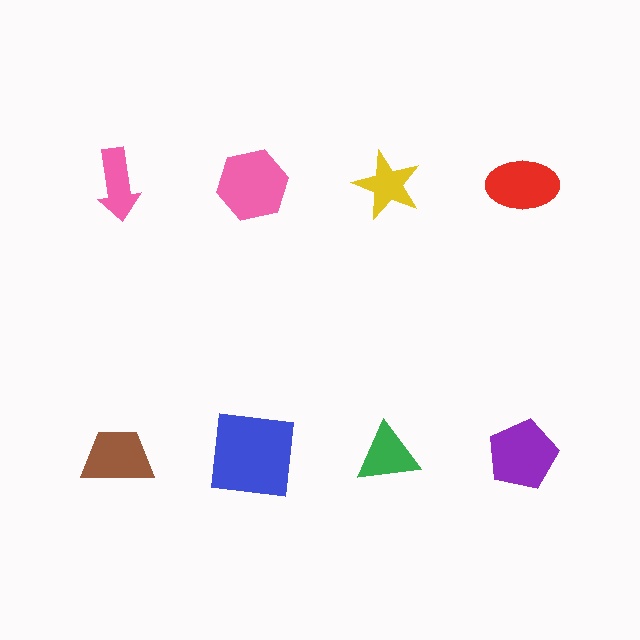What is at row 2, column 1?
A brown trapezoid.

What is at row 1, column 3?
A yellow star.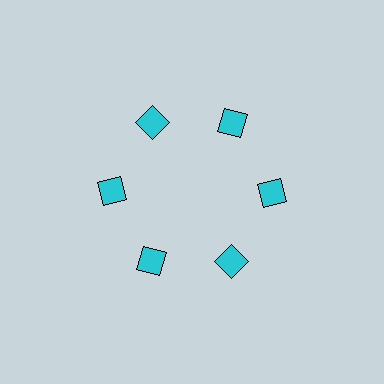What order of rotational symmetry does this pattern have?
This pattern has 6-fold rotational symmetry.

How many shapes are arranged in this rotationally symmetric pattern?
There are 6 shapes, arranged in 6 groups of 1.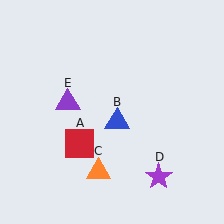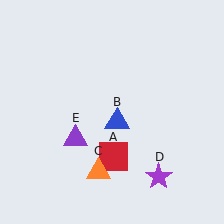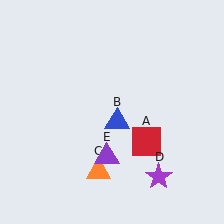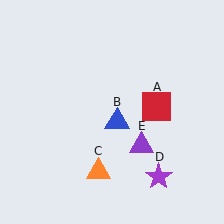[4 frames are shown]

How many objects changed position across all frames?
2 objects changed position: red square (object A), purple triangle (object E).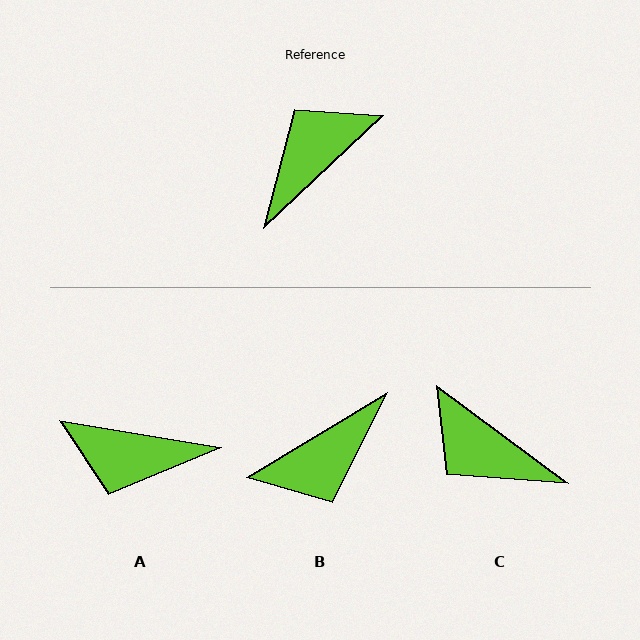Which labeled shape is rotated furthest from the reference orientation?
B, about 168 degrees away.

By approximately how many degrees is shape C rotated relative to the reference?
Approximately 100 degrees counter-clockwise.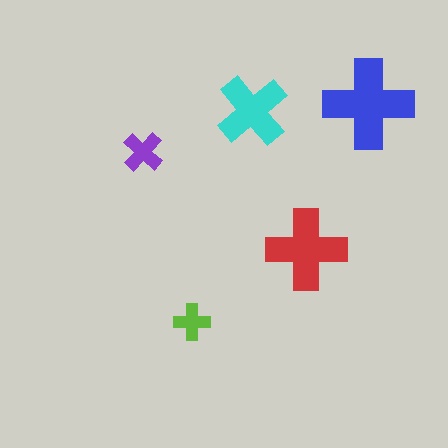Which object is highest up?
The blue cross is topmost.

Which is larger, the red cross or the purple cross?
The red one.